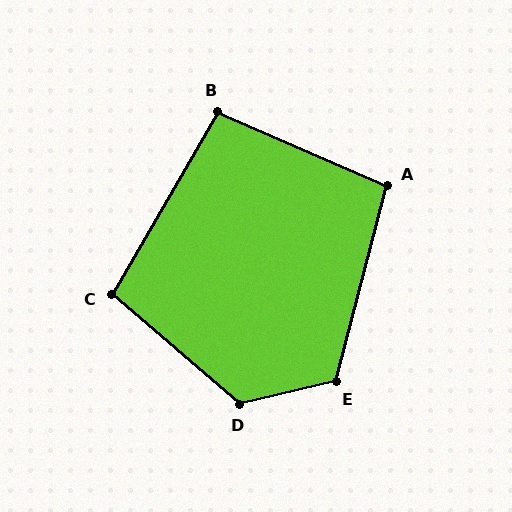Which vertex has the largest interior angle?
D, at approximately 126 degrees.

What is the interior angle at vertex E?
Approximately 118 degrees (obtuse).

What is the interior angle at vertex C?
Approximately 101 degrees (obtuse).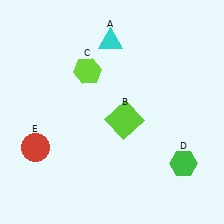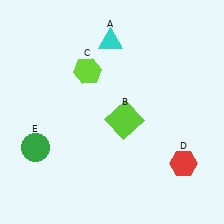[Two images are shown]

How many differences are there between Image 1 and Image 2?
There are 2 differences between the two images.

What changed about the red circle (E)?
In Image 1, E is red. In Image 2, it changed to green.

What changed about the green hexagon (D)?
In Image 1, D is green. In Image 2, it changed to red.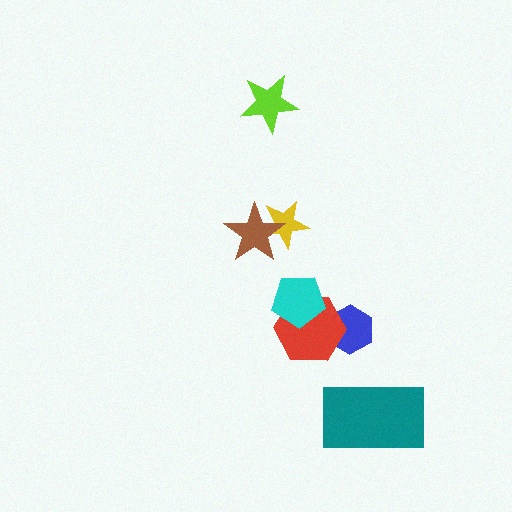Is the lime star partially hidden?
No, no other shape covers it.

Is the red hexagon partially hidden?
Yes, it is partially covered by another shape.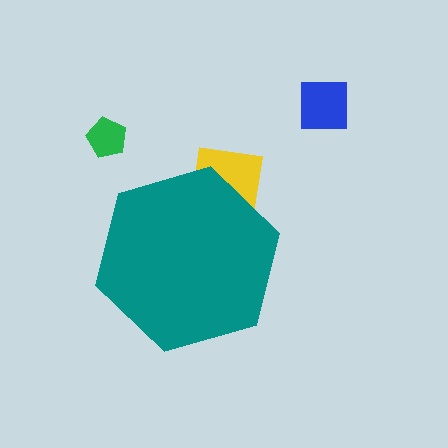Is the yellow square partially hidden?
Yes, the yellow square is partially hidden behind the teal hexagon.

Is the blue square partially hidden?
No, the blue square is fully visible.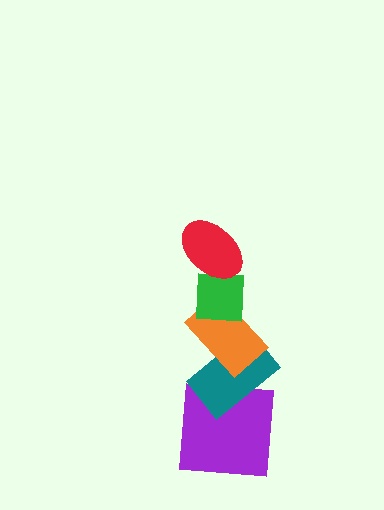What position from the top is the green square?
The green square is 2nd from the top.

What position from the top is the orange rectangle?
The orange rectangle is 3rd from the top.